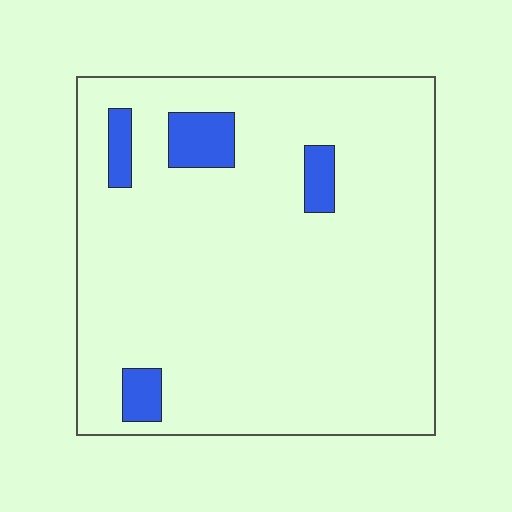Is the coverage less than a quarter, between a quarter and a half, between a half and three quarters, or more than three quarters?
Less than a quarter.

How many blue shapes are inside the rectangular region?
4.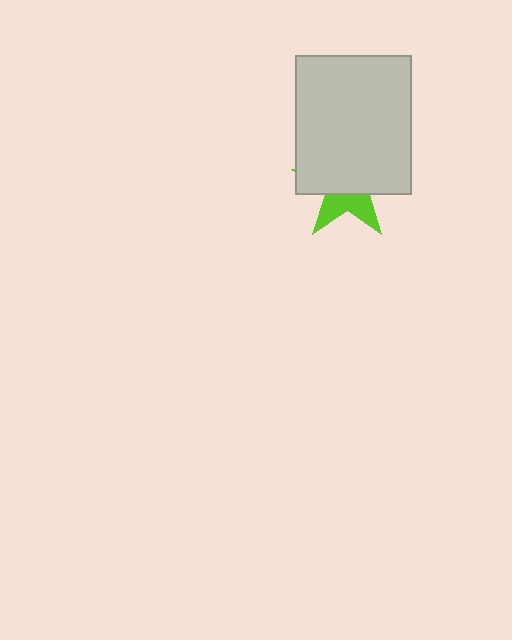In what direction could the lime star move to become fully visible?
The lime star could move down. That would shift it out from behind the light gray rectangle entirely.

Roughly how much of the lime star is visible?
A small part of it is visible (roughly 36%).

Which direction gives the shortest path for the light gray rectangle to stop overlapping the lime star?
Moving up gives the shortest separation.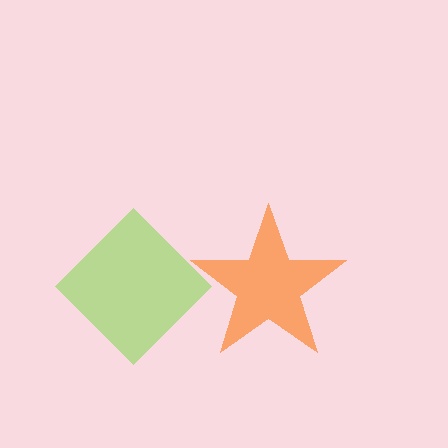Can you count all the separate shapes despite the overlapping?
Yes, there are 2 separate shapes.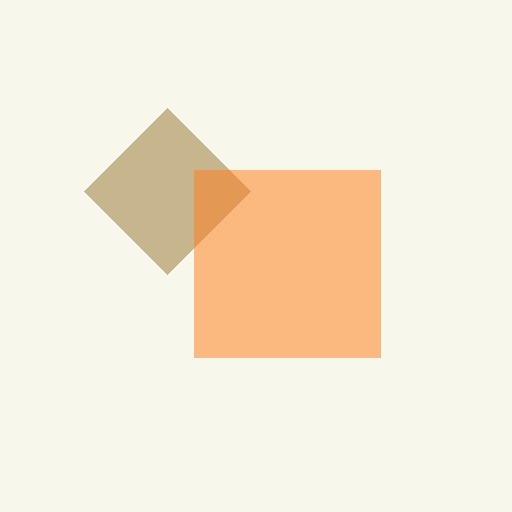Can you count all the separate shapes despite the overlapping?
Yes, there are 2 separate shapes.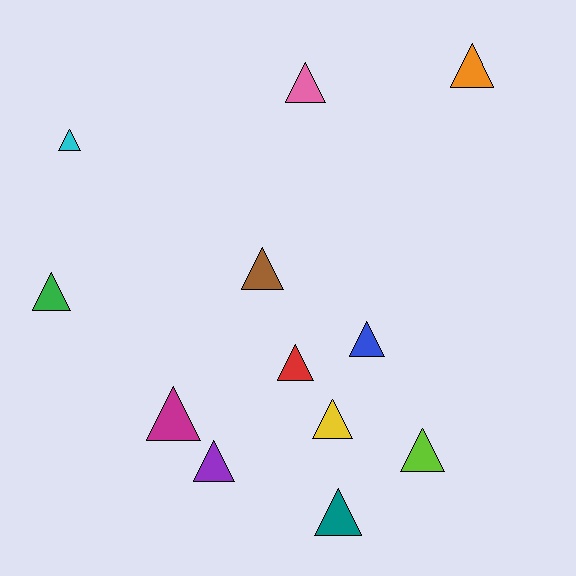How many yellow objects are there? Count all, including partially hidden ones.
There is 1 yellow object.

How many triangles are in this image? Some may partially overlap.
There are 12 triangles.